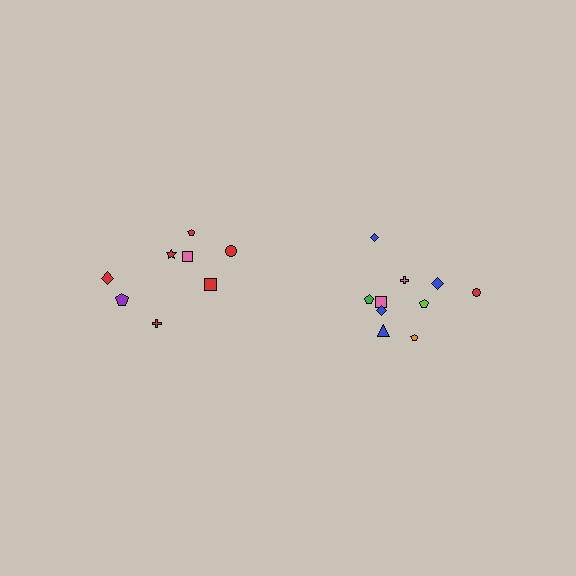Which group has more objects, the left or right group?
The right group.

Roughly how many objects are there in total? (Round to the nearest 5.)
Roughly 20 objects in total.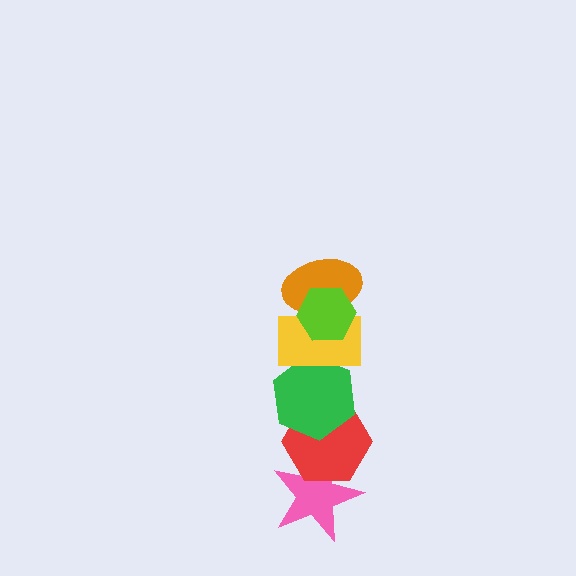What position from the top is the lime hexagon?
The lime hexagon is 1st from the top.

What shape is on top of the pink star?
The red hexagon is on top of the pink star.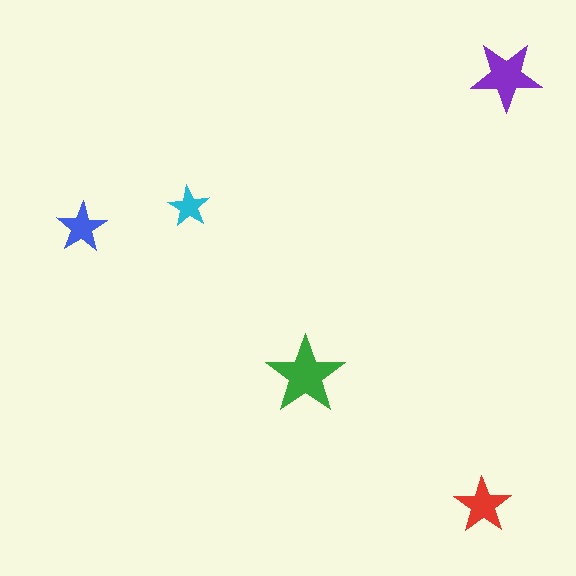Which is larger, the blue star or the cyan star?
The blue one.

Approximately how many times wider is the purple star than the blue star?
About 1.5 times wider.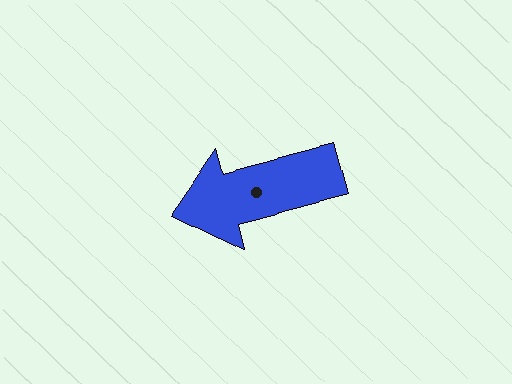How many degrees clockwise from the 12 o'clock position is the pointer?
Approximately 255 degrees.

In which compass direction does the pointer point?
West.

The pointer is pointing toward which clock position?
Roughly 9 o'clock.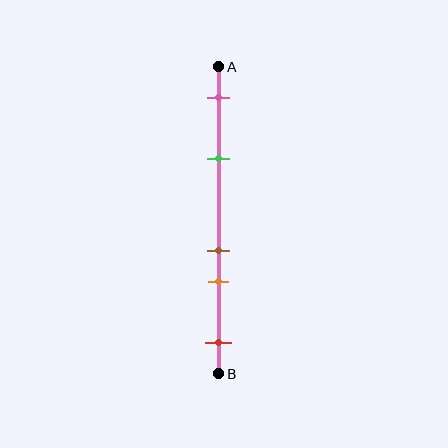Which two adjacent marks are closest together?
The brown and orange marks are the closest adjacent pair.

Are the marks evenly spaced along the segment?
No, the marks are not evenly spaced.